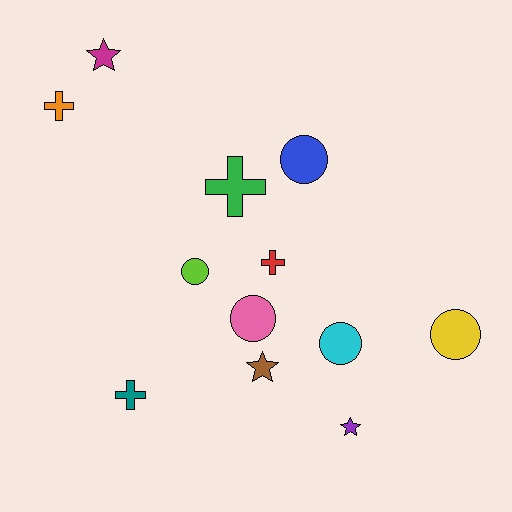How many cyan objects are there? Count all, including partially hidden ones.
There is 1 cyan object.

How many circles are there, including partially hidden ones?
There are 5 circles.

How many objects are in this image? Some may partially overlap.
There are 12 objects.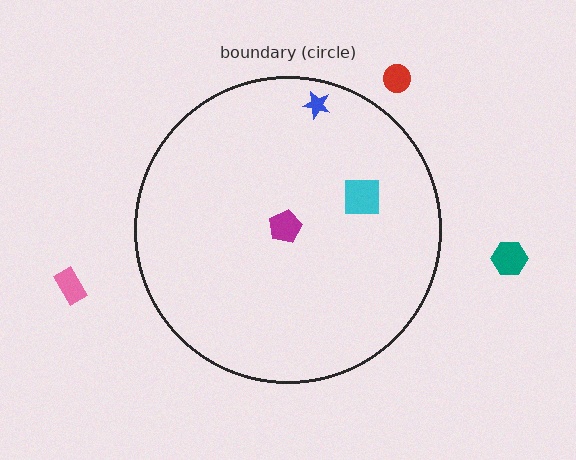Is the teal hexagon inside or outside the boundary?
Outside.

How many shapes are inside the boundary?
3 inside, 3 outside.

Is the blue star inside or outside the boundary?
Inside.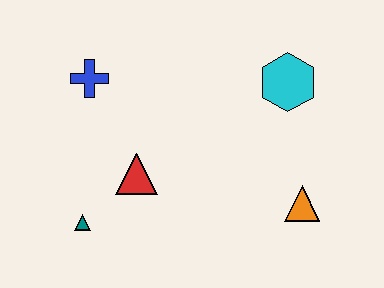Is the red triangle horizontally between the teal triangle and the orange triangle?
Yes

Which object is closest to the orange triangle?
The cyan hexagon is closest to the orange triangle.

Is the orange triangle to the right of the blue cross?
Yes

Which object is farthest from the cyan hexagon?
The teal triangle is farthest from the cyan hexagon.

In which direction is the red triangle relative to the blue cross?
The red triangle is below the blue cross.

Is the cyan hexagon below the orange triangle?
No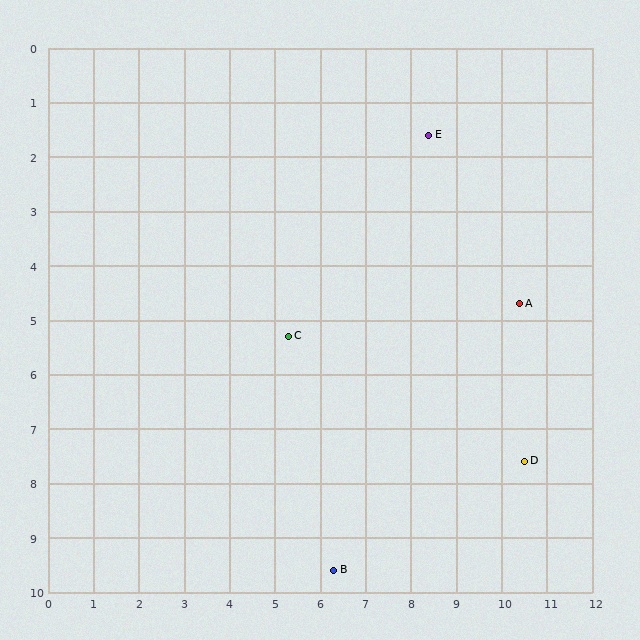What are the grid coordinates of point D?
Point D is at approximately (10.5, 7.6).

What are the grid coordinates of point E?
Point E is at approximately (8.4, 1.6).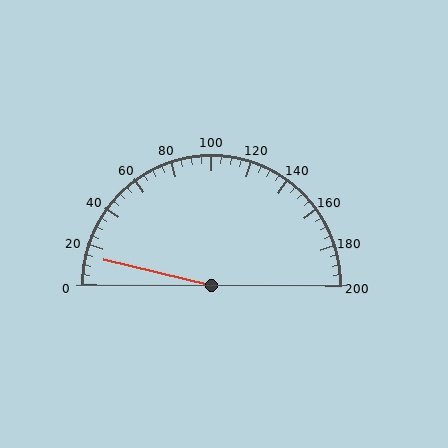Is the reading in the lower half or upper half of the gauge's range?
The reading is in the lower half of the range (0 to 200).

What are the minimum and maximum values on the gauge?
The gauge ranges from 0 to 200.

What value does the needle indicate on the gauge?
The needle indicates approximately 15.